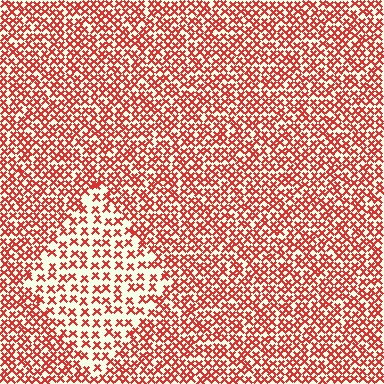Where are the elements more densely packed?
The elements are more densely packed outside the diamond boundary.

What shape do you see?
I see a diamond.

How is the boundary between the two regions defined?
The boundary is defined by a change in element density (approximately 1.9x ratio). All elements are the same color, size, and shape.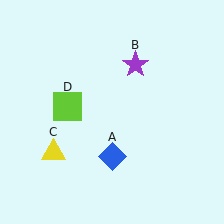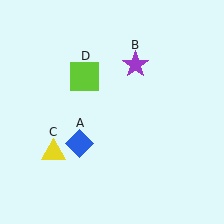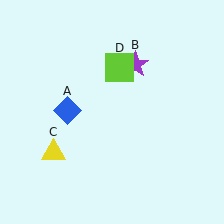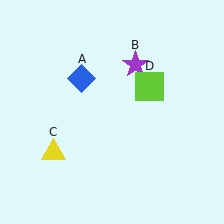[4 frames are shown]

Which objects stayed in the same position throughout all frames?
Purple star (object B) and yellow triangle (object C) remained stationary.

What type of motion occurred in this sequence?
The blue diamond (object A), lime square (object D) rotated clockwise around the center of the scene.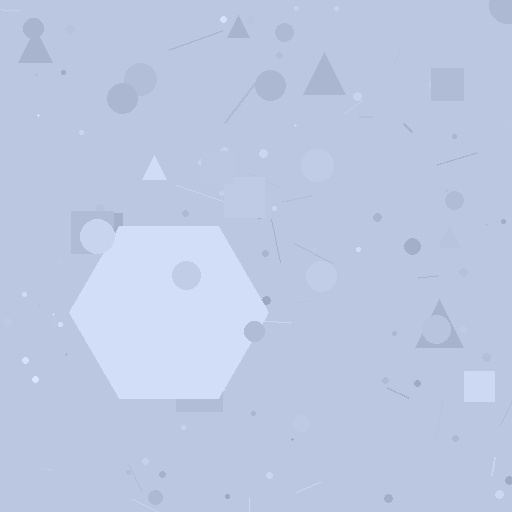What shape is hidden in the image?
A hexagon is hidden in the image.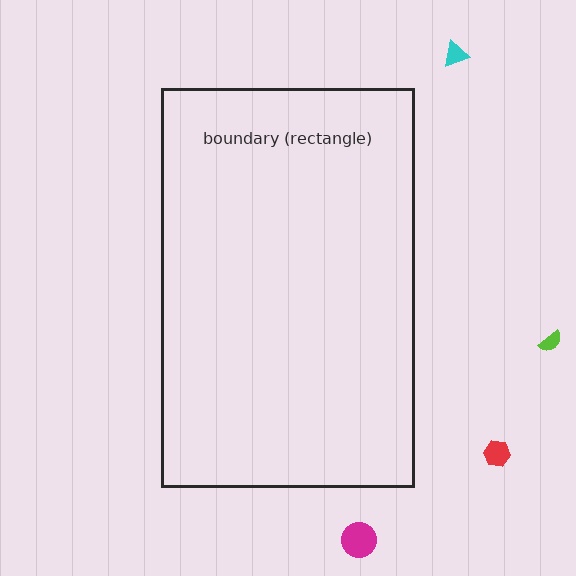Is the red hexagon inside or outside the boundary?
Outside.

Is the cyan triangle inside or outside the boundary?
Outside.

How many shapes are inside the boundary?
0 inside, 4 outside.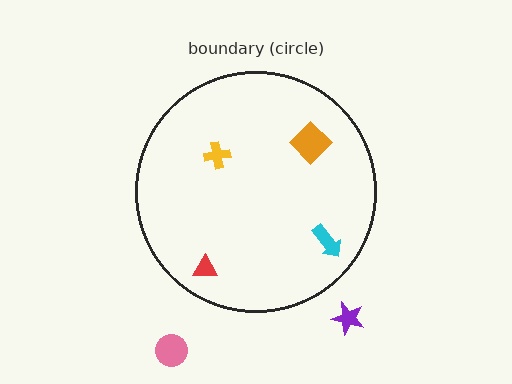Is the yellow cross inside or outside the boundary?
Inside.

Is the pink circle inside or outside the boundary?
Outside.